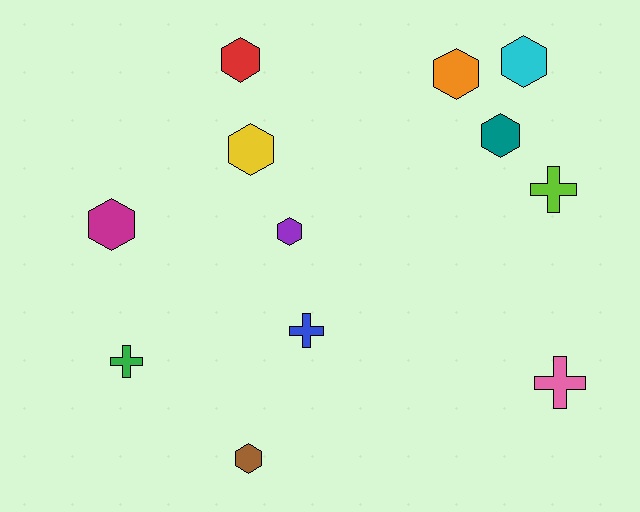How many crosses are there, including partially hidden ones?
There are 4 crosses.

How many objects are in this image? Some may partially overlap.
There are 12 objects.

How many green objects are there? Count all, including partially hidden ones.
There is 1 green object.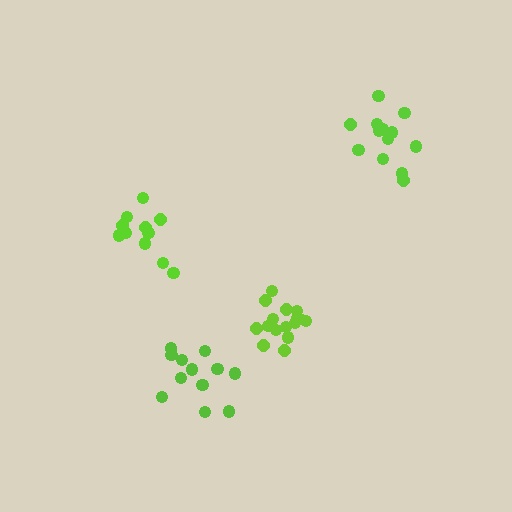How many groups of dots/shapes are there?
There are 4 groups.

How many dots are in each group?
Group 1: 11 dots, Group 2: 12 dots, Group 3: 16 dots, Group 4: 13 dots (52 total).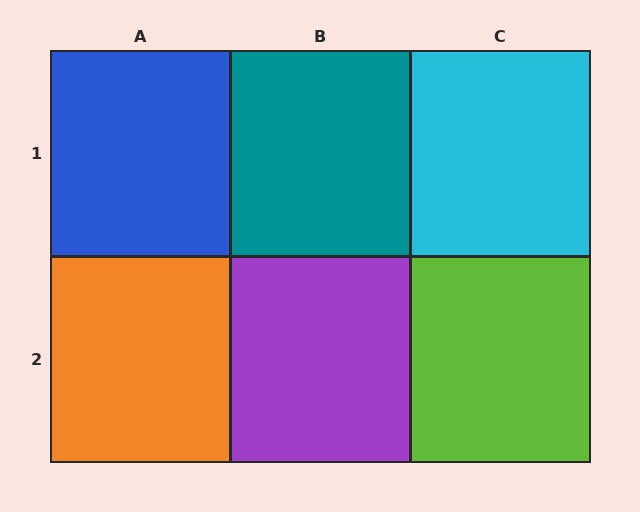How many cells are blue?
1 cell is blue.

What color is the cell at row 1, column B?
Teal.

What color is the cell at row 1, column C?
Cyan.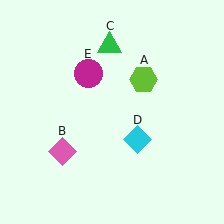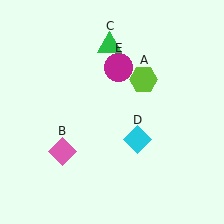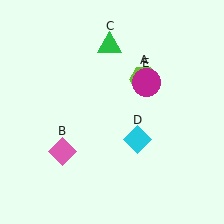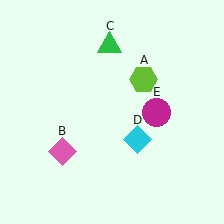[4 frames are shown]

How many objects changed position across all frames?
1 object changed position: magenta circle (object E).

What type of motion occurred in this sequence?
The magenta circle (object E) rotated clockwise around the center of the scene.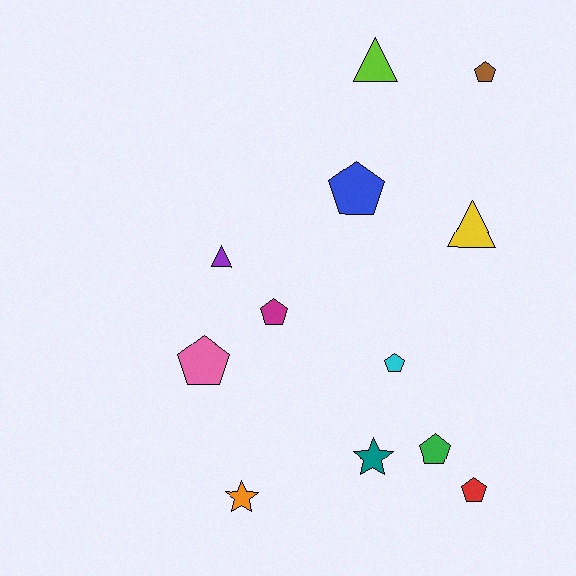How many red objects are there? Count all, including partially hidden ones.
There is 1 red object.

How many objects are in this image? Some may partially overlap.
There are 12 objects.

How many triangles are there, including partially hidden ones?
There are 3 triangles.